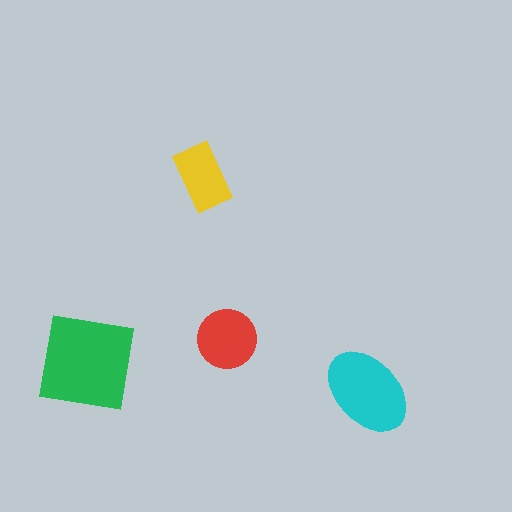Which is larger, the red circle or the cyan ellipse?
The cyan ellipse.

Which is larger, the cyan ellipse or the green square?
The green square.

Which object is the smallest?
The yellow rectangle.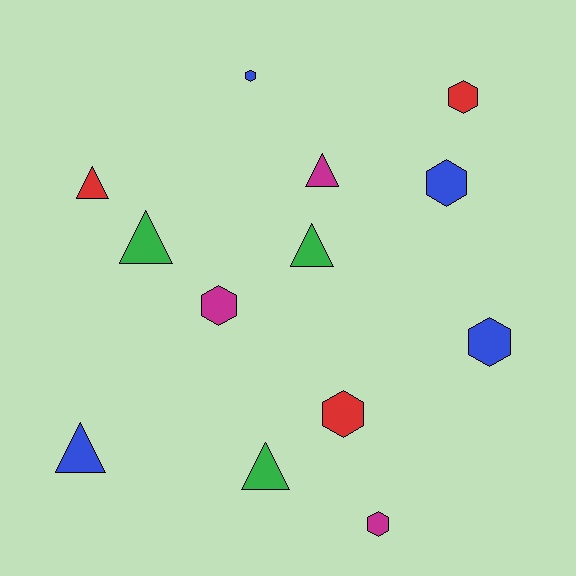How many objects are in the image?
There are 13 objects.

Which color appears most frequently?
Blue, with 4 objects.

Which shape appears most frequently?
Hexagon, with 7 objects.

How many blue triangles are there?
There is 1 blue triangle.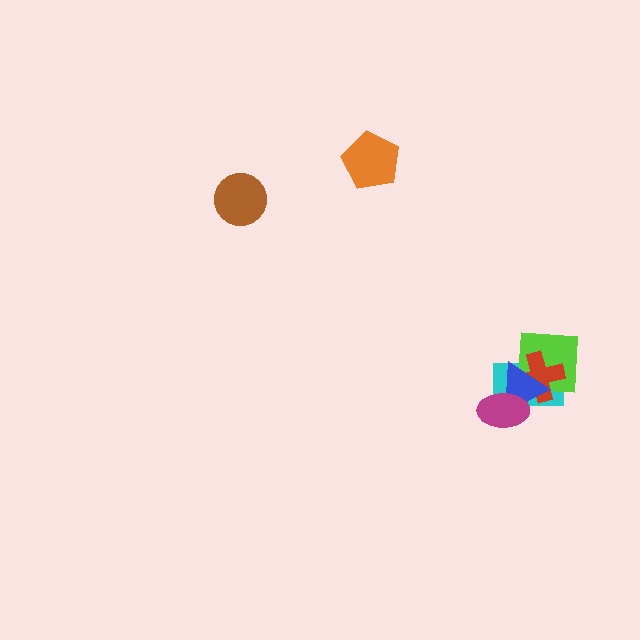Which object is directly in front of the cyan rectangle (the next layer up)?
The lime square is directly in front of the cyan rectangle.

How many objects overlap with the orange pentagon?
0 objects overlap with the orange pentagon.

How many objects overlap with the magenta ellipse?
2 objects overlap with the magenta ellipse.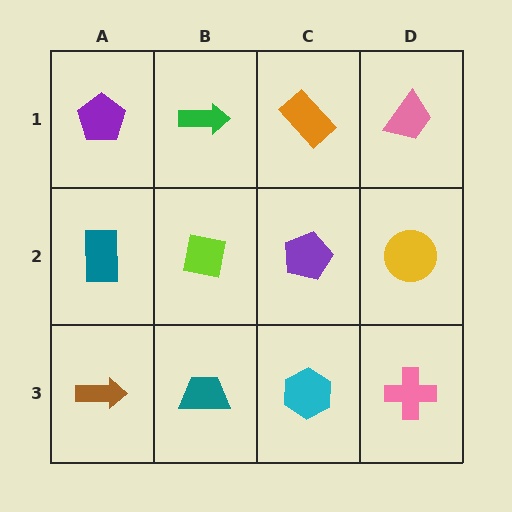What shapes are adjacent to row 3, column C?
A purple pentagon (row 2, column C), a teal trapezoid (row 3, column B), a pink cross (row 3, column D).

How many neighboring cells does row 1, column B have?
3.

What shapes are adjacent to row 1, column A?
A teal rectangle (row 2, column A), a green arrow (row 1, column B).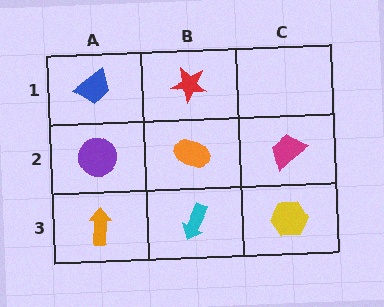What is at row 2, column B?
An orange ellipse.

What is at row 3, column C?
A yellow hexagon.